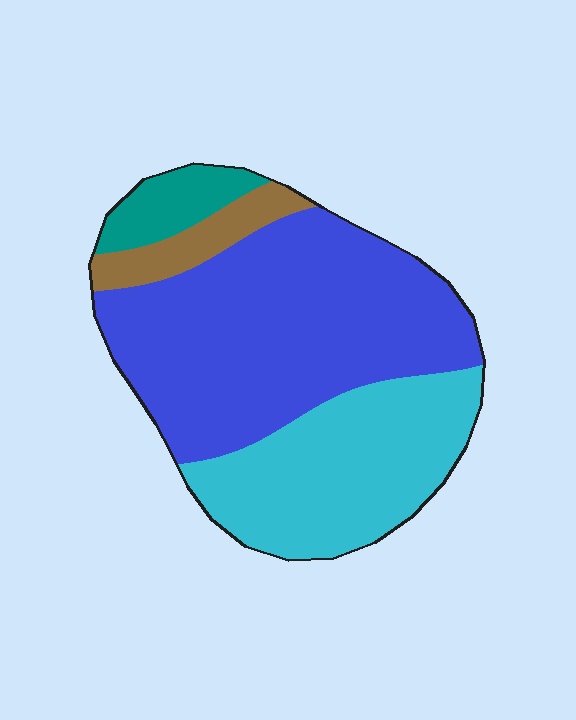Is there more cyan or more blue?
Blue.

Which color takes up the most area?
Blue, at roughly 55%.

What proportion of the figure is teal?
Teal takes up about one tenth (1/10) of the figure.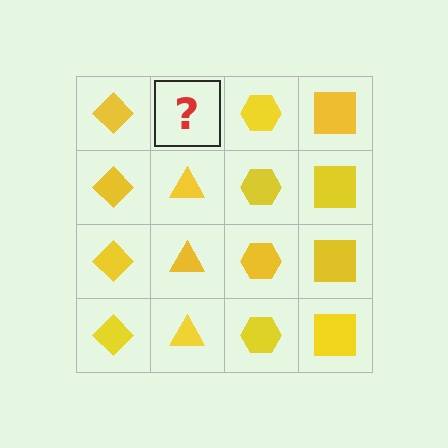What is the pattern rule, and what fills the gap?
The rule is that each column has a consistent shape. The gap should be filled with a yellow triangle.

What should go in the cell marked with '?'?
The missing cell should contain a yellow triangle.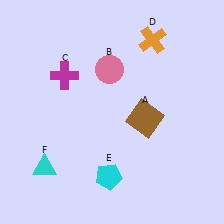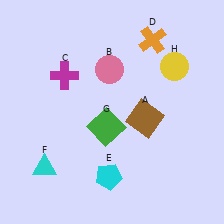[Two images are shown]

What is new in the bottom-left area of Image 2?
A green square (G) was added in the bottom-left area of Image 2.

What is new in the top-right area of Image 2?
A yellow circle (H) was added in the top-right area of Image 2.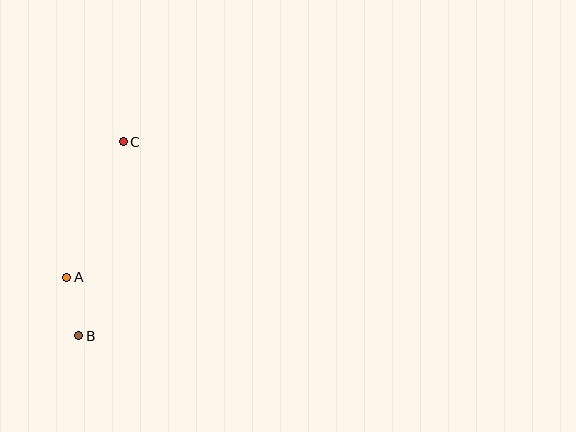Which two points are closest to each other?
Points A and B are closest to each other.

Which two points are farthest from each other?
Points B and C are farthest from each other.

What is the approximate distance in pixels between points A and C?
The distance between A and C is approximately 147 pixels.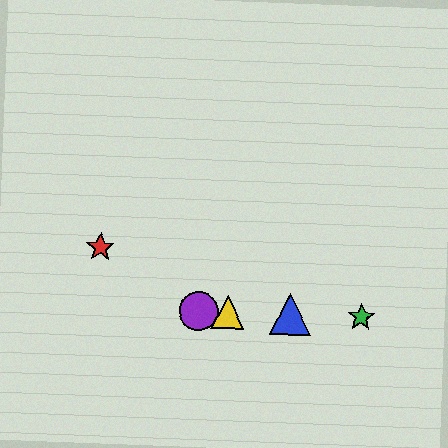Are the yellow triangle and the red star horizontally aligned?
No, the yellow triangle is at y≈312 and the red star is at y≈248.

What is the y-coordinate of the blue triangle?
The blue triangle is at y≈314.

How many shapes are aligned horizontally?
4 shapes (the blue triangle, the green star, the yellow triangle, the purple circle) are aligned horizontally.